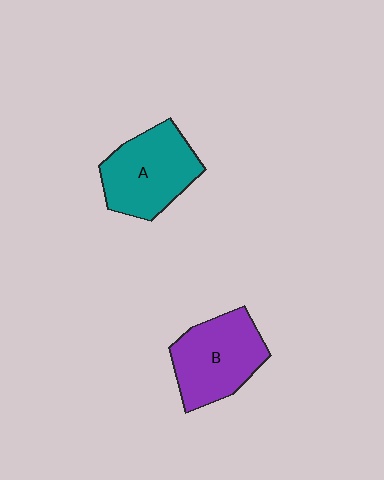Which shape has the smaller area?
Shape B (purple).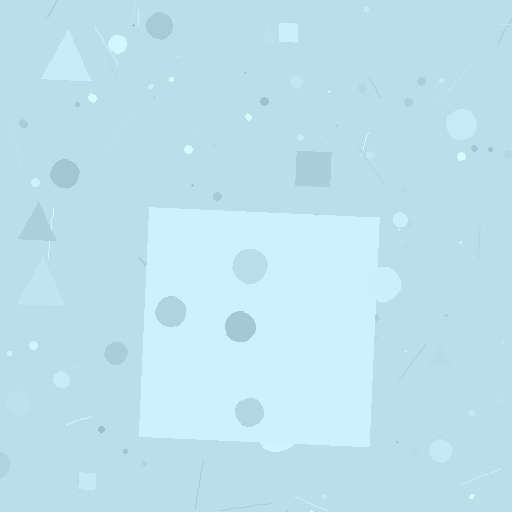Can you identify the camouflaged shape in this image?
The camouflaged shape is a square.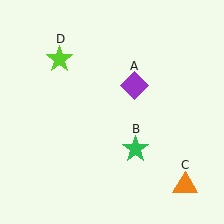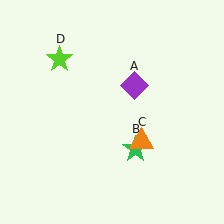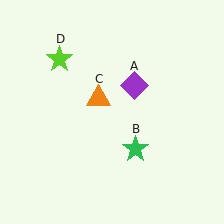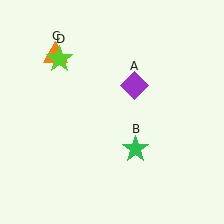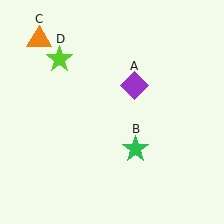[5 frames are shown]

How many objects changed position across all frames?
1 object changed position: orange triangle (object C).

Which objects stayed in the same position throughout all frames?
Purple diamond (object A) and green star (object B) and lime star (object D) remained stationary.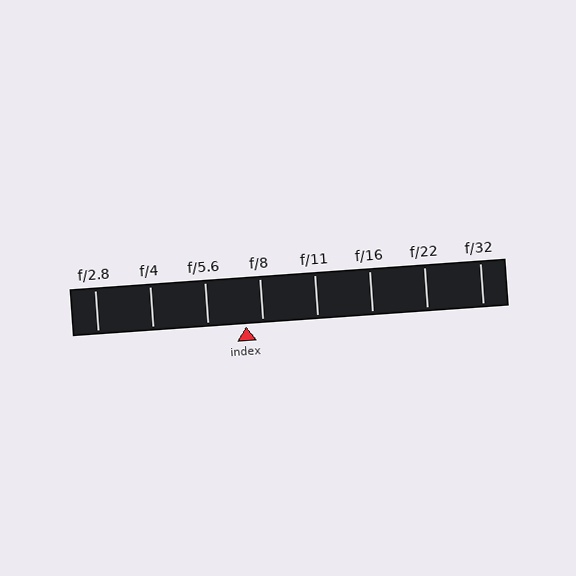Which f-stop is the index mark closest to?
The index mark is closest to f/8.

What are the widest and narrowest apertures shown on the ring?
The widest aperture shown is f/2.8 and the narrowest is f/32.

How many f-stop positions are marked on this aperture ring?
There are 8 f-stop positions marked.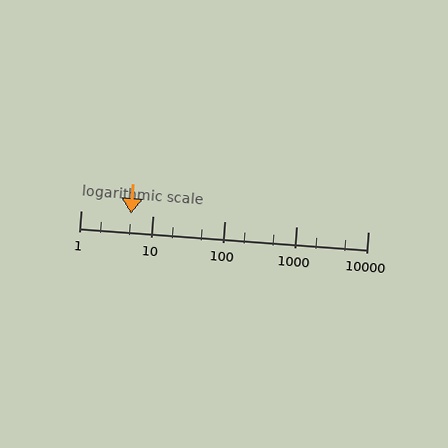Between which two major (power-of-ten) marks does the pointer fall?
The pointer is between 1 and 10.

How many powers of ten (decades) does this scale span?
The scale spans 4 decades, from 1 to 10000.